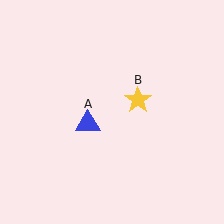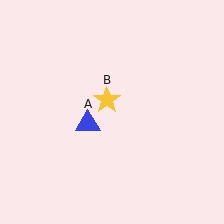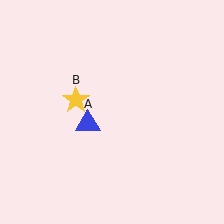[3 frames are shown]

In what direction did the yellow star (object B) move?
The yellow star (object B) moved left.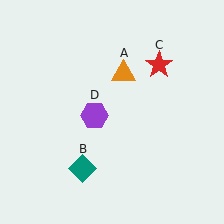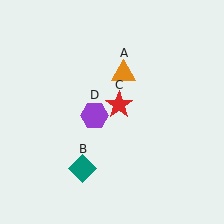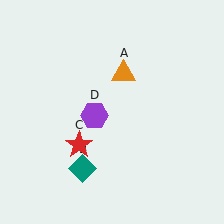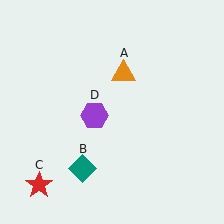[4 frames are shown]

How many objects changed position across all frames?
1 object changed position: red star (object C).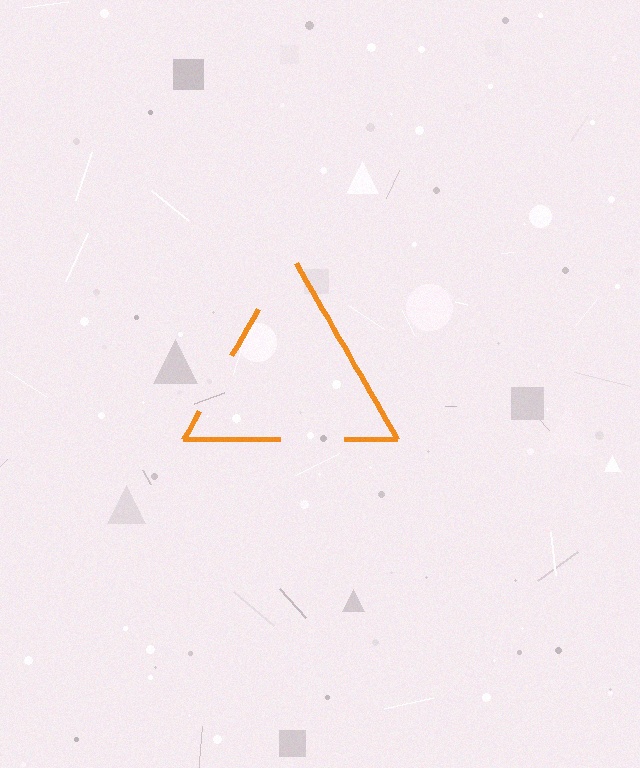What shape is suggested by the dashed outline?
The dashed outline suggests a triangle.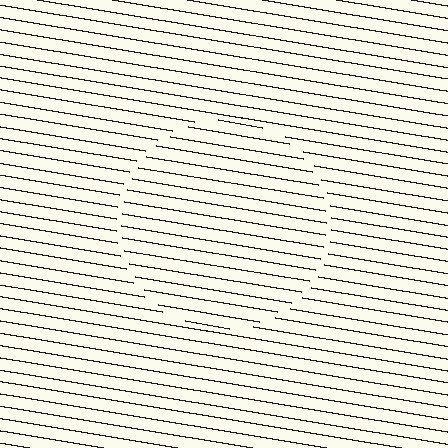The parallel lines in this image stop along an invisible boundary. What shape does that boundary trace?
An illusory circle. The interior of the shape contains the same grating, shifted by half a period — the contour is defined by the phase discontinuity where line-ends from the inner and outer gratings abut.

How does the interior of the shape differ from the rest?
The interior of the shape contains the same grating, shifted by half a period — the contour is defined by the phase discontinuity where line-ends from the inner and outer gratings abut.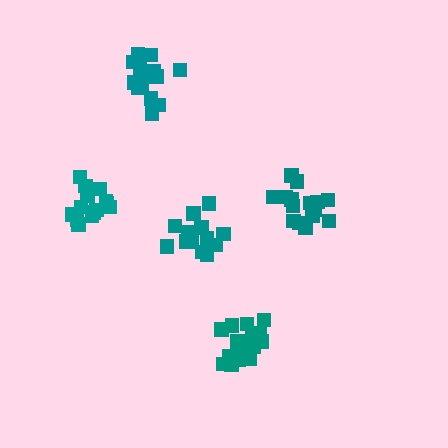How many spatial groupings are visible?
There are 5 spatial groupings.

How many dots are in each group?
Group 1: 15 dots, Group 2: 15 dots, Group 3: 15 dots, Group 4: 16 dots, Group 5: 19 dots (80 total).